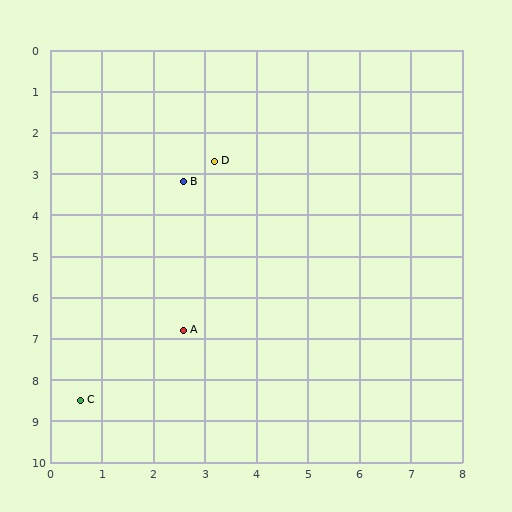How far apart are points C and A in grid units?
Points C and A are about 2.6 grid units apart.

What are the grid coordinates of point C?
Point C is at approximately (0.6, 8.5).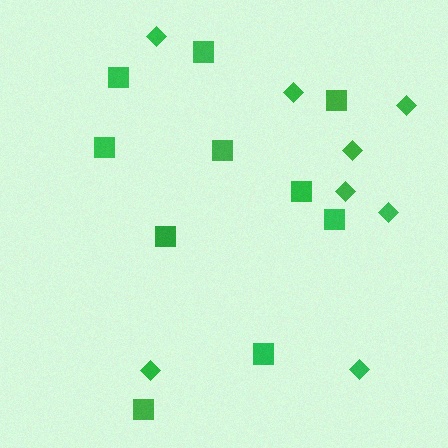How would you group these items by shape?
There are 2 groups: one group of diamonds (8) and one group of squares (10).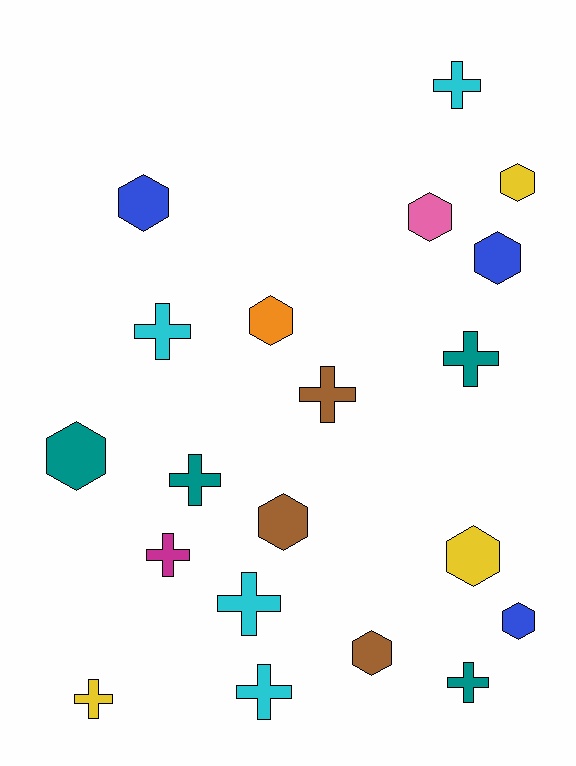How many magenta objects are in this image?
There is 1 magenta object.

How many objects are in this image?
There are 20 objects.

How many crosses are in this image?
There are 10 crosses.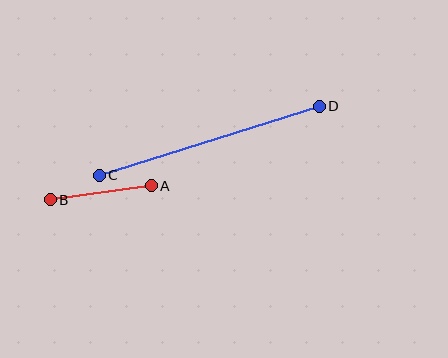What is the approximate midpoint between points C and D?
The midpoint is at approximately (209, 141) pixels.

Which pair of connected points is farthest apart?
Points C and D are farthest apart.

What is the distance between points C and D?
The distance is approximately 231 pixels.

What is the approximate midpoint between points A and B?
The midpoint is at approximately (101, 193) pixels.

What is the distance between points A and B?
The distance is approximately 102 pixels.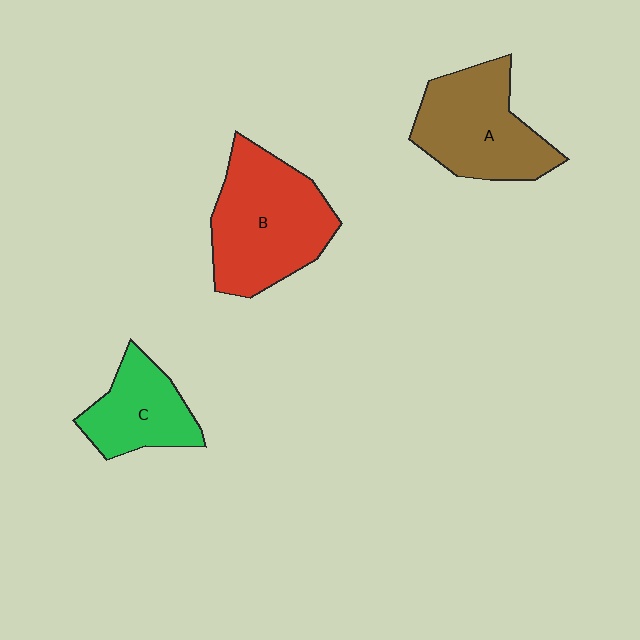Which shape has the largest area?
Shape B (red).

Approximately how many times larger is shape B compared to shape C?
Approximately 1.7 times.